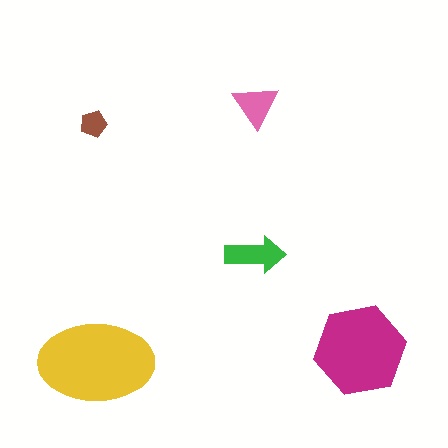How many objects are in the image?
There are 5 objects in the image.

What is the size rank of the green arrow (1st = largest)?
3rd.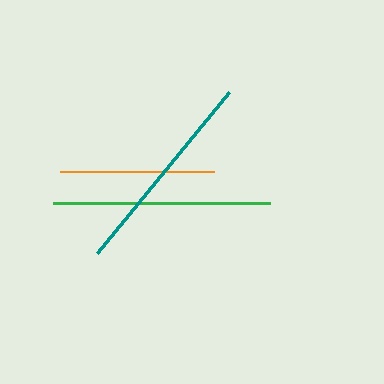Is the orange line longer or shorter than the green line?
The green line is longer than the orange line.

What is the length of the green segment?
The green segment is approximately 216 pixels long.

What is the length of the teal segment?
The teal segment is approximately 209 pixels long.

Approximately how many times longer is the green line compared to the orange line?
The green line is approximately 1.4 times the length of the orange line.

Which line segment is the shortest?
The orange line is the shortest at approximately 154 pixels.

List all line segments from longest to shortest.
From longest to shortest: green, teal, orange.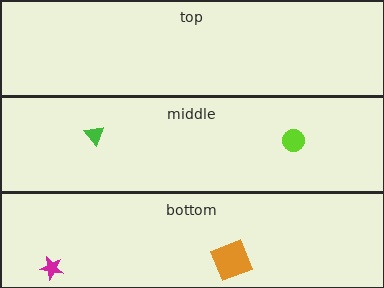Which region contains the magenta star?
The bottom region.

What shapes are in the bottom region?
The orange square, the magenta star.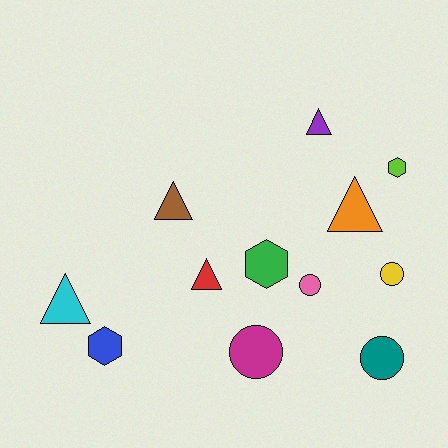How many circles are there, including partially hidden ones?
There are 4 circles.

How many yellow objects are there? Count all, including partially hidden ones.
There is 1 yellow object.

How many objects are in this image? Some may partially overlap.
There are 12 objects.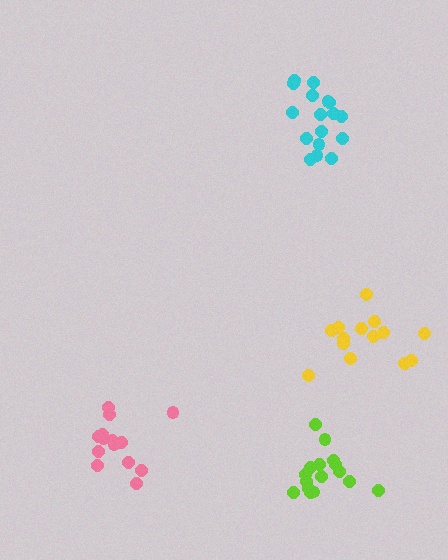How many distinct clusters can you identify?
There are 4 distinct clusters.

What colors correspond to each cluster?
The clusters are colored: lime, yellow, pink, cyan.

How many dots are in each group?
Group 1: 16 dots, Group 2: 14 dots, Group 3: 14 dots, Group 4: 17 dots (61 total).